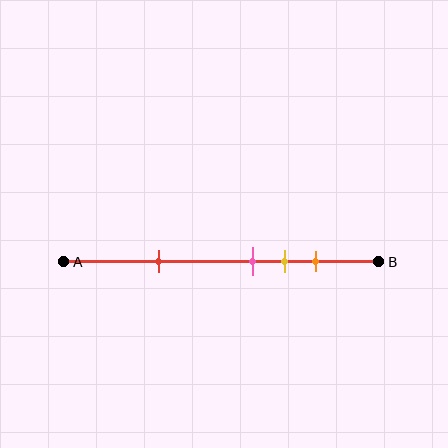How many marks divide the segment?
There are 4 marks dividing the segment.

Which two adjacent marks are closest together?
The pink and yellow marks are the closest adjacent pair.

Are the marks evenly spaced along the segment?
No, the marks are not evenly spaced.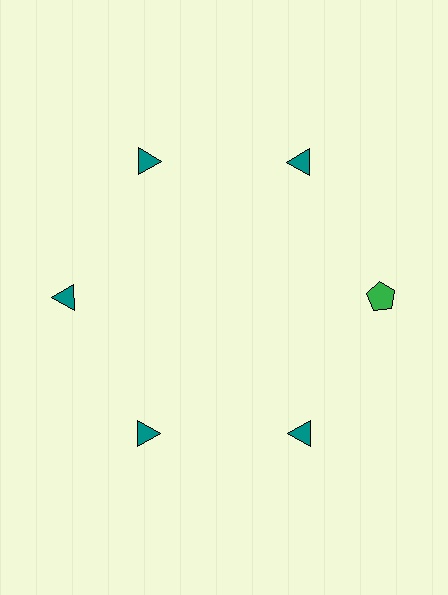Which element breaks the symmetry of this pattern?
The green pentagon at roughly the 3 o'clock position breaks the symmetry. All other shapes are teal triangles.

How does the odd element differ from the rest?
It differs in both color (green instead of teal) and shape (pentagon instead of triangle).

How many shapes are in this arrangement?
There are 6 shapes arranged in a ring pattern.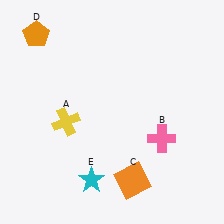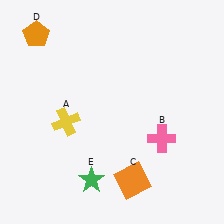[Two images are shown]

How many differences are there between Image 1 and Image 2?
There is 1 difference between the two images.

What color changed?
The star (E) changed from cyan in Image 1 to green in Image 2.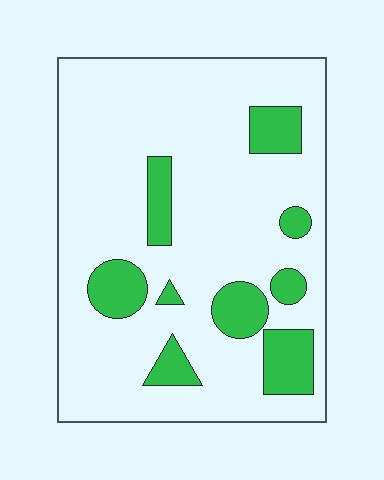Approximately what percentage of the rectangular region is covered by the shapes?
Approximately 20%.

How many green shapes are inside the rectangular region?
9.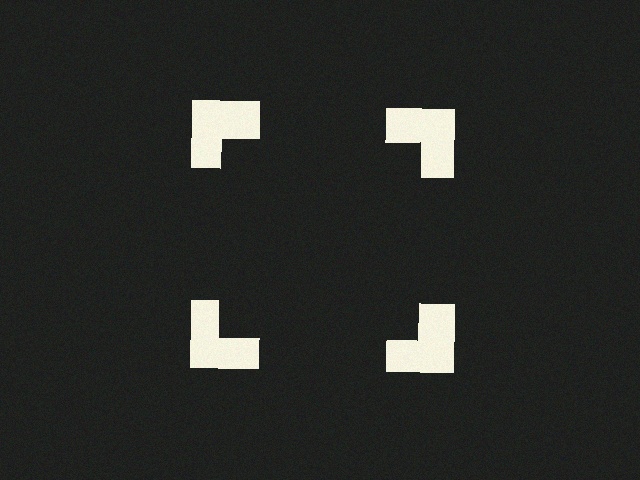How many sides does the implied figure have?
4 sides.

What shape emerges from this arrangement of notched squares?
An illusory square — its edges are inferred from the aligned wedge cuts in the notched squares, not physically drawn.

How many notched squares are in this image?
There are 4 — one at each vertex of the illusory square.